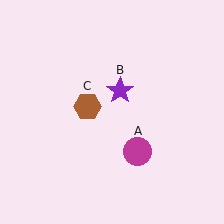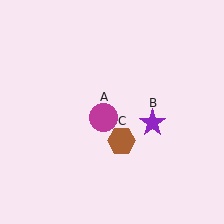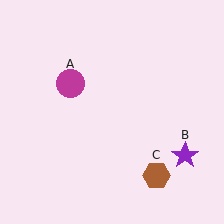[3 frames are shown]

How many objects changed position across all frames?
3 objects changed position: magenta circle (object A), purple star (object B), brown hexagon (object C).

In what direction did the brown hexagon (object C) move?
The brown hexagon (object C) moved down and to the right.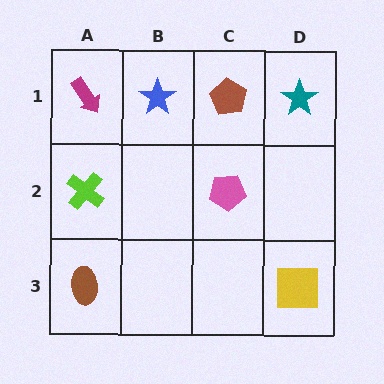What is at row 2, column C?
A pink pentagon.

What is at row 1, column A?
A magenta arrow.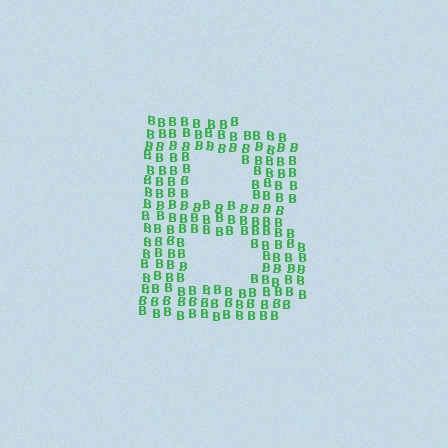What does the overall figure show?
The overall figure shows the letter B.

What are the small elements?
The small elements are letter B's.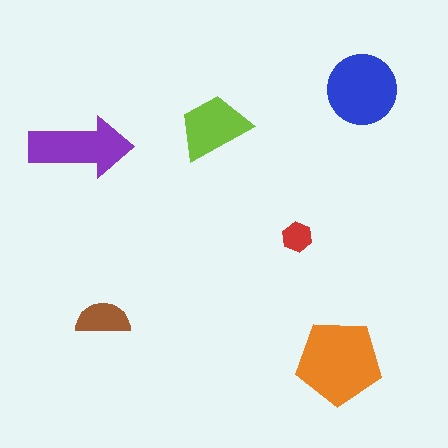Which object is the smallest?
The red hexagon.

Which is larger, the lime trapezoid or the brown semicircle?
The lime trapezoid.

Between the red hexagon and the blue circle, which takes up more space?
The blue circle.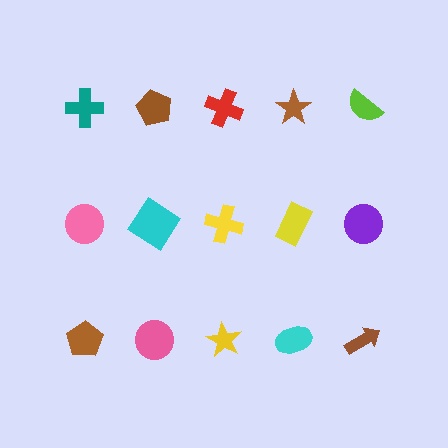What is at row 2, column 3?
A yellow cross.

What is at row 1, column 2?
A brown pentagon.